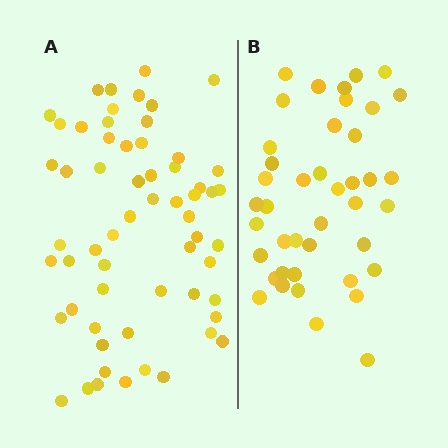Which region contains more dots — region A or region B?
Region A (the left region) has more dots.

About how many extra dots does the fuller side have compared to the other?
Region A has approximately 20 more dots than region B.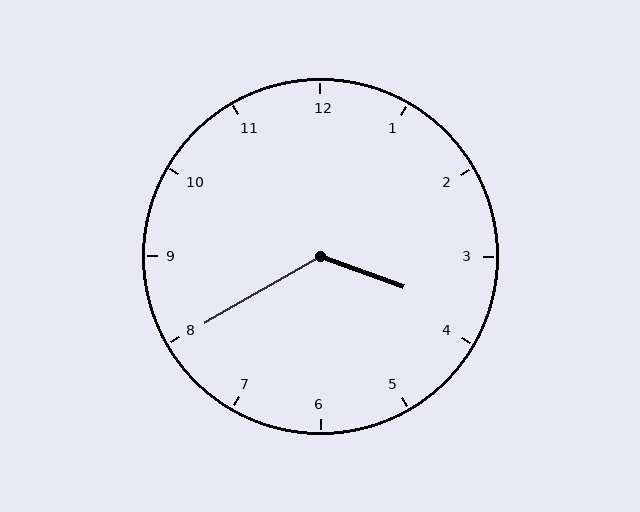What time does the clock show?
3:40.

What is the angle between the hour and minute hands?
Approximately 130 degrees.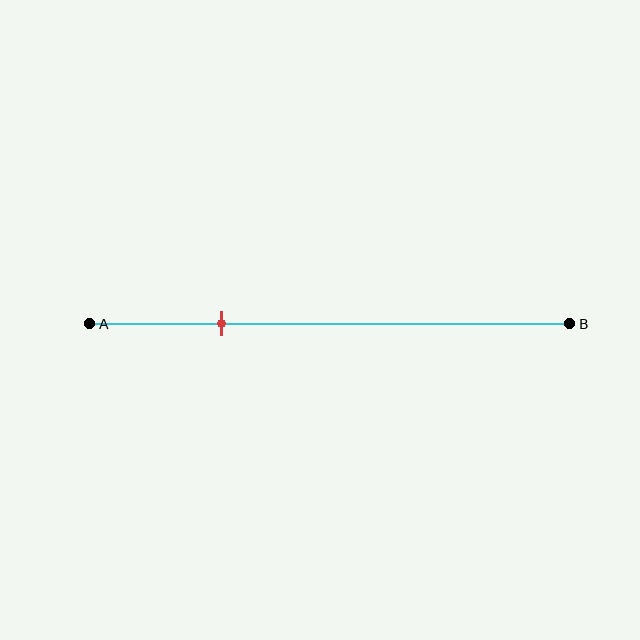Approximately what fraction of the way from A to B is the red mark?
The red mark is approximately 25% of the way from A to B.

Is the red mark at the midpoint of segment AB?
No, the mark is at about 25% from A, not at the 50% midpoint.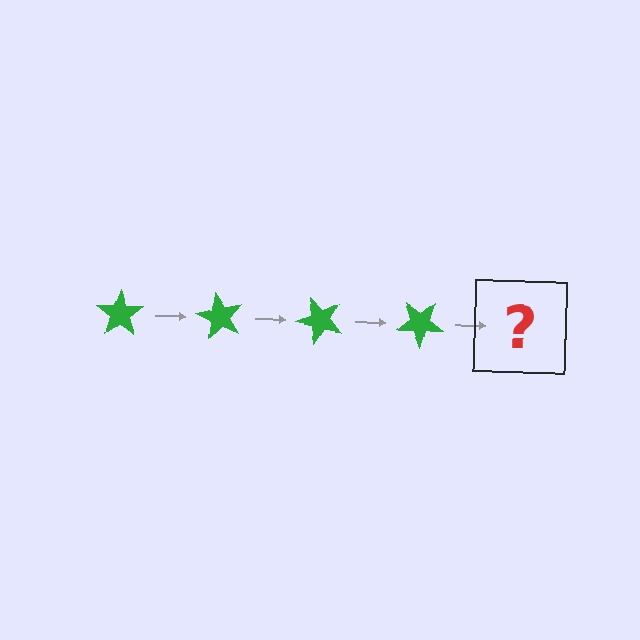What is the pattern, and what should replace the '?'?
The pattern is that the star rotates 60 degrees each step. The '?' should be a green star rotated 240 degrees.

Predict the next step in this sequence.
The next step is a green star rotated 240 degrees.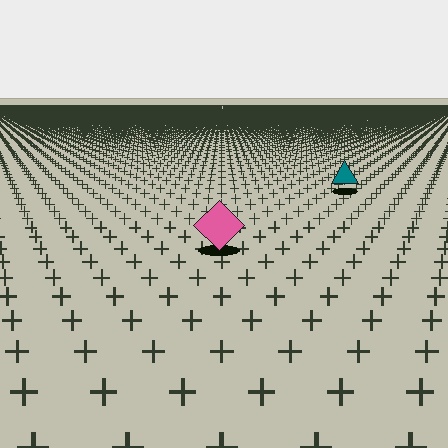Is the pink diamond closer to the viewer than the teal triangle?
Yes. The pink diamond is closer — you can tell from the texture gradient: the ground texture is coarser near it.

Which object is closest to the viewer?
The pink diamond is closest. The texture marks near it are larger and more spread out.